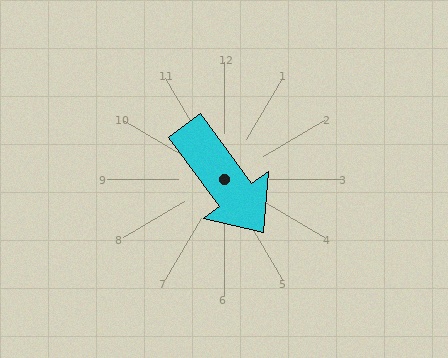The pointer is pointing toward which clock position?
Roughly 5 o'clock.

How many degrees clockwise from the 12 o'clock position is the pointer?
Approximately 144 degrees.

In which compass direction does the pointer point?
Southeast.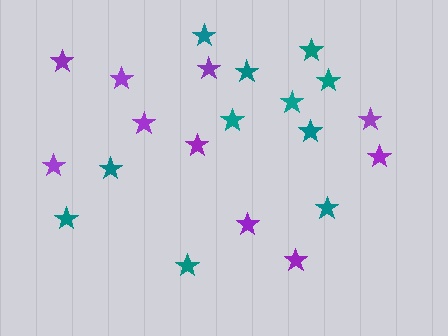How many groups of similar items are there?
There are 2 groups: one group of teal stars (11) and one group of purple stars (10).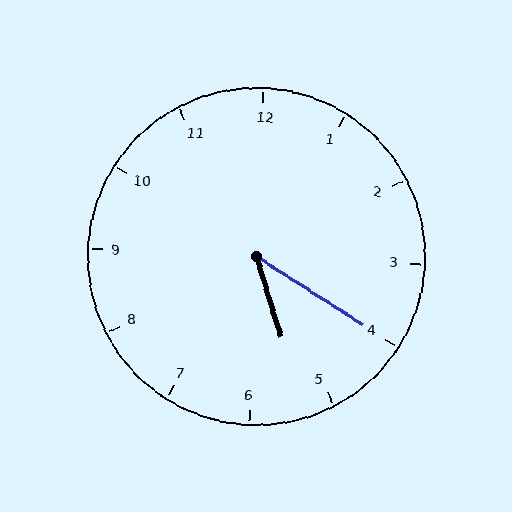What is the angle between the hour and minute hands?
Approximately 40 degrees.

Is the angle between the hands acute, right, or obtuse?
It is acute.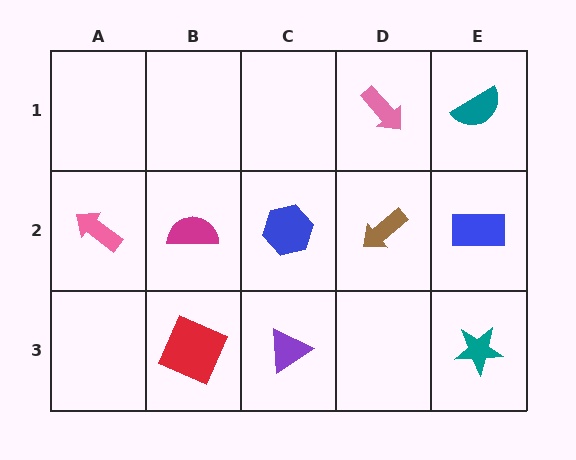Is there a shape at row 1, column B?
No, that cell is empty.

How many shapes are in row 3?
3 shapes.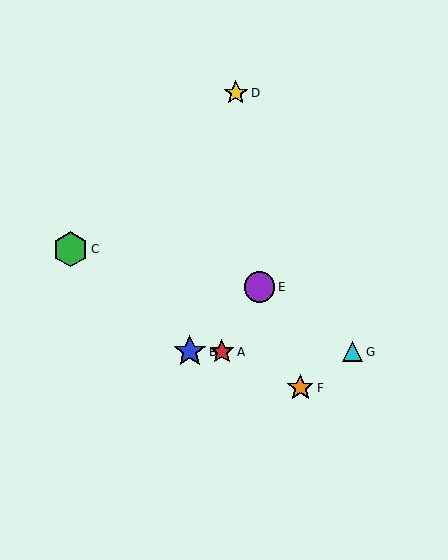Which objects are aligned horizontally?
Objects A, B, G are aligned horizontally.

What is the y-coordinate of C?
Object C is at y≈249.